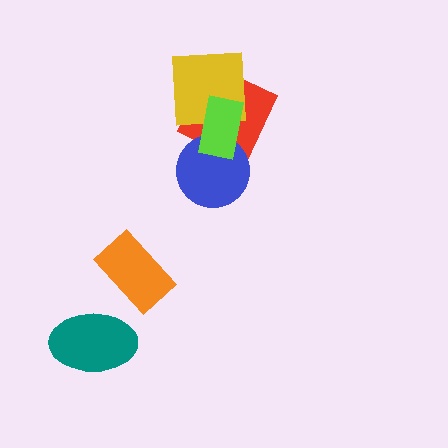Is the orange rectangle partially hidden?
No, no other shape covers it.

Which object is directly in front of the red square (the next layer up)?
The blue circle is directly in front of the red square.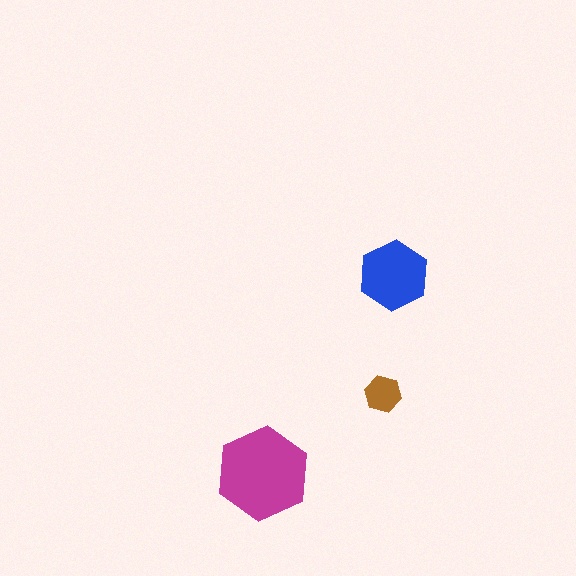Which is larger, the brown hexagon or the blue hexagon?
The blue one.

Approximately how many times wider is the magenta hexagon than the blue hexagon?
About 1.5 times wider.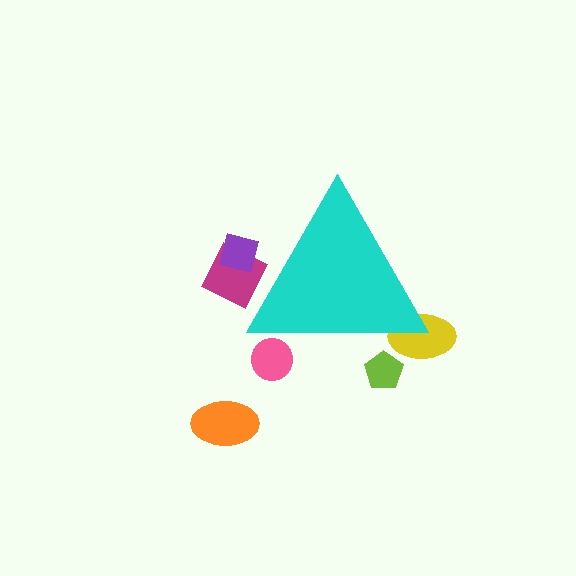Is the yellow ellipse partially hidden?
Yes, the yellow ellipse is partially hidden behind the cyan triangle.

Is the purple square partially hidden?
Yes, the purple square is partially hidden behind the cyan triangle.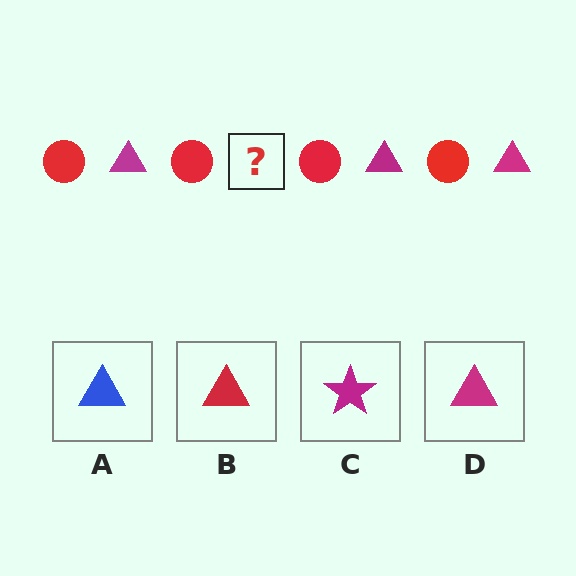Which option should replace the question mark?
Option D.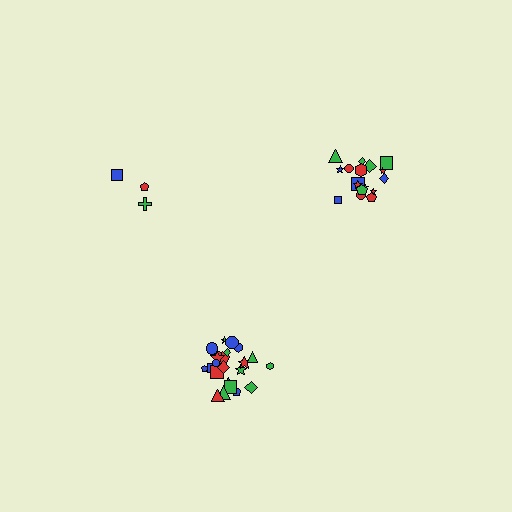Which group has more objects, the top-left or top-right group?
The top-right group.